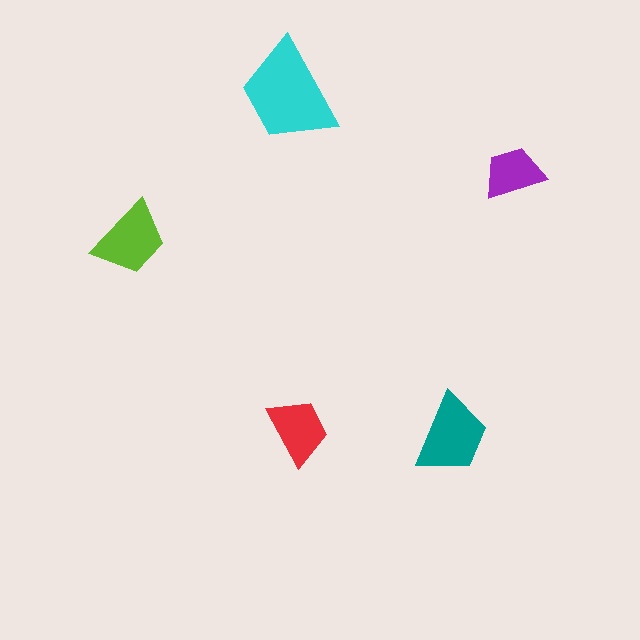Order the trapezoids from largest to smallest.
the cyan one, the teal one, the lime one, the red one, the purple one.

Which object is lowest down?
The teal trapezoid is bottommost.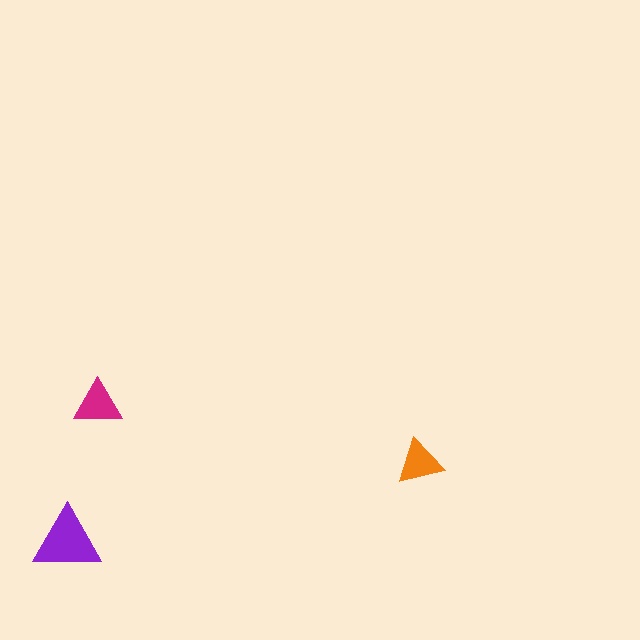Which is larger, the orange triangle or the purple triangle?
The purple one.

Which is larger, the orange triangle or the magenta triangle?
The magenta one.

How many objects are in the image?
There are 3 objects in the image.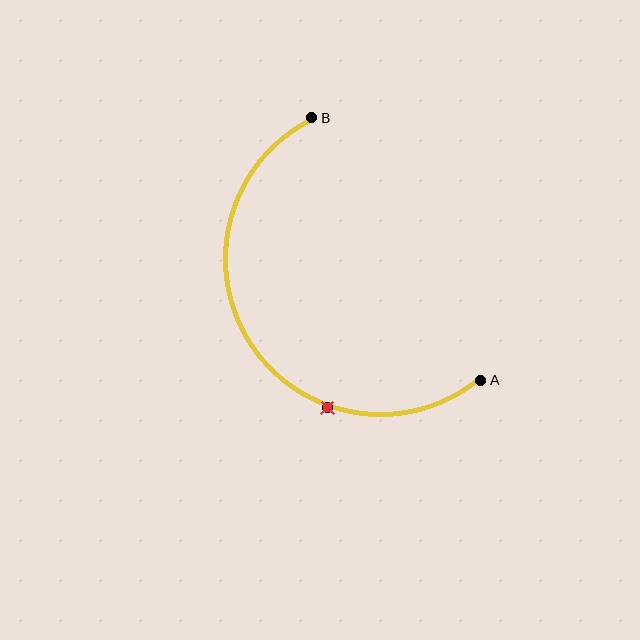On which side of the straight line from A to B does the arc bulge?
The arc bulges to the left of the straight line connecting A and B.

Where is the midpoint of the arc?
The arc midpoint is the point on the curve farthest from the straight line joining A and B. It sits to the left of that line.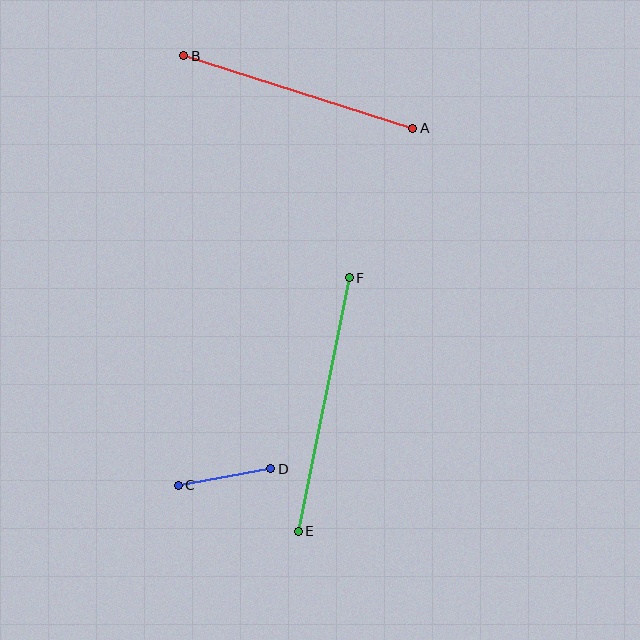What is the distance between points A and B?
The distance is approximately 241 pixels.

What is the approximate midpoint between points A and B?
The midpoint is at approximately (298, 92) pixels.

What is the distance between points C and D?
The distance is approximately 94 pixels.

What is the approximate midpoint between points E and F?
The midpoint is at approximately (324, 405) pixels.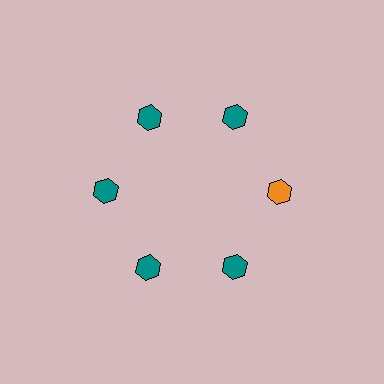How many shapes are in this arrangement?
There are 6 shapes arranged in a ring pattern.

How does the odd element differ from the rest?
It has a different color: orange instead of teal.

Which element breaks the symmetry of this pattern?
The orange hexagon at roughly the 3 o'clock position breaks the symmetry. All other shapes are teal hexagons.